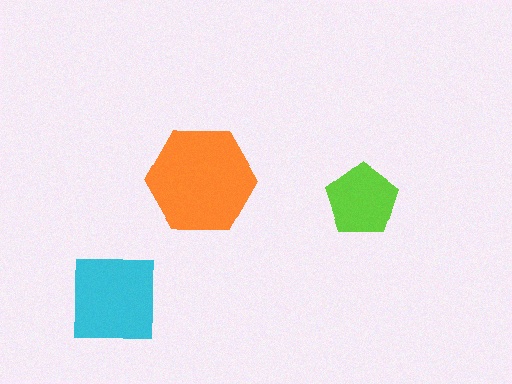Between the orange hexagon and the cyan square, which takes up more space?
The orange hexagon.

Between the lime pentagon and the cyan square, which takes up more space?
The cyan square.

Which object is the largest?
The orange hexagon.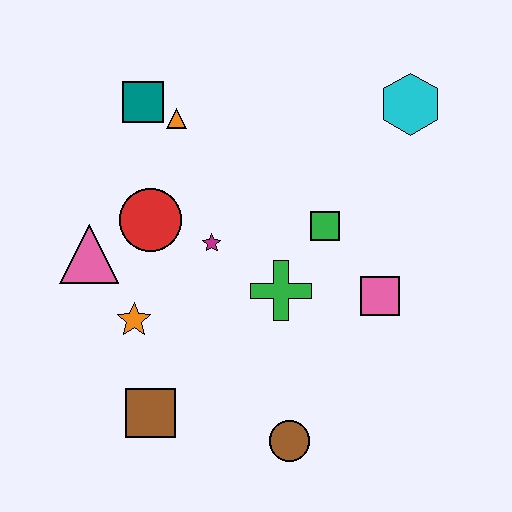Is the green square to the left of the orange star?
No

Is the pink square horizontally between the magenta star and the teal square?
No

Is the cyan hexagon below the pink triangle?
No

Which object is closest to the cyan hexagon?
The green square is closest to the cyan hexagon.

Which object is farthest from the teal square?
The brown circle is farthest from the teal square.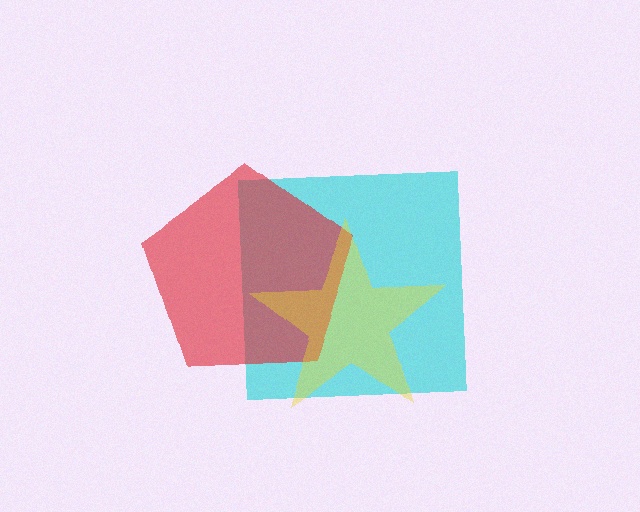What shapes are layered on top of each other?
The layered shapes are: a cyan square, a red pentagon, a yellow star.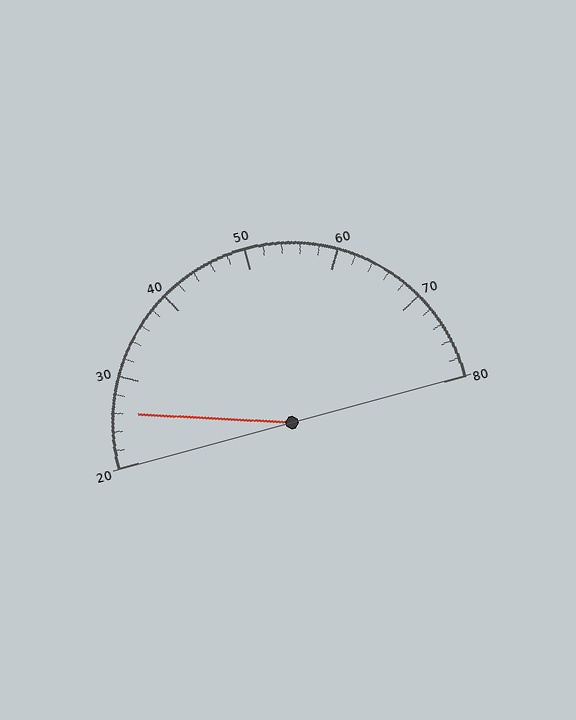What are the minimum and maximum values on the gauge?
The gauge ranges from 20 to 80.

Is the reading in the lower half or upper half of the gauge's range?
The reading is in the lower half of the range (20 to 80).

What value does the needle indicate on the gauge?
The needle indicates approximately 26.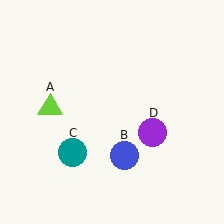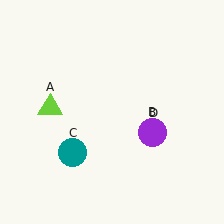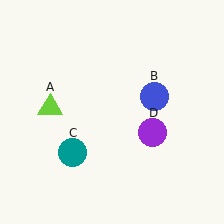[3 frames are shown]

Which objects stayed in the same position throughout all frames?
Lime triangle (object A) and teal circle (object C) and purple circle (object D) remained stationary.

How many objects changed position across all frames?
1 object changed position: blue circle (object B).